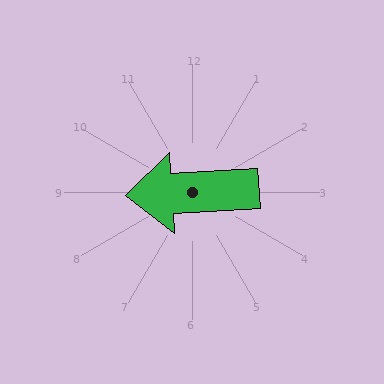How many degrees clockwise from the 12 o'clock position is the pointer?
Approximately 267 degrees.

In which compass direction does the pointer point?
West.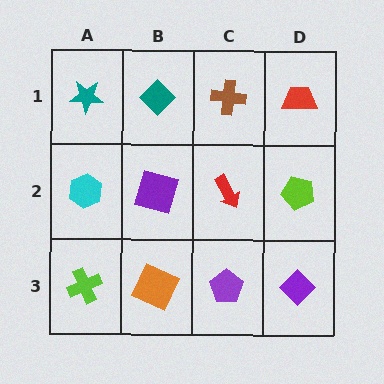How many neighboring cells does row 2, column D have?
3.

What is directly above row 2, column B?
A teal diamond.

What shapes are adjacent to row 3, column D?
A lime pentagon (row 2, column D), a purple pentagon (row 3, column C).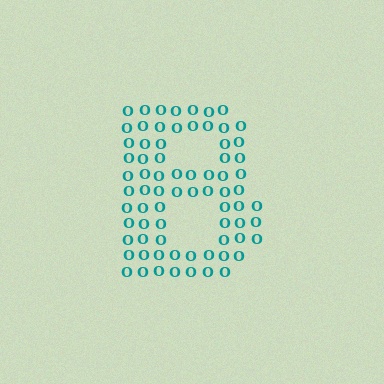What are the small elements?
The small elements are letter O's.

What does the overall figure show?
The overall figure shows the letter B.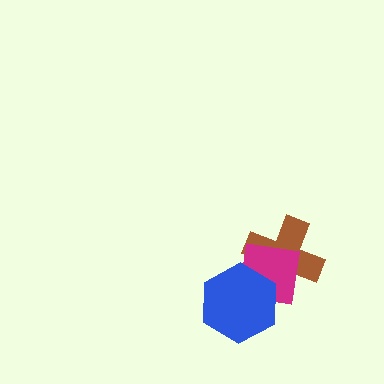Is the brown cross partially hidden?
Yes, it is partially covered by another shape.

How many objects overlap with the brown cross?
2 objects overlap with the brown cross.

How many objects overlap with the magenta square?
2 objects overlap with the magenta square.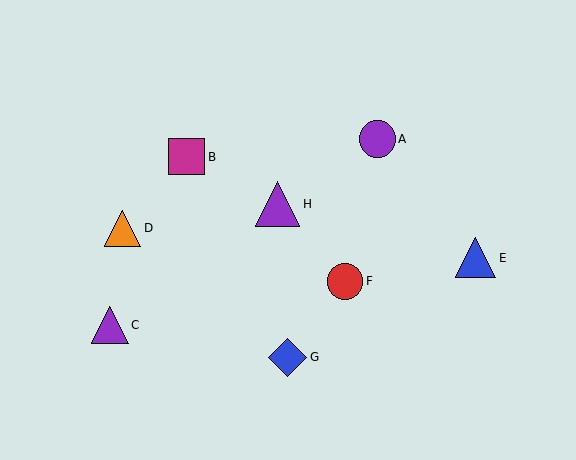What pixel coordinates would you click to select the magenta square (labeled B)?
Click at (187, 157) to select the magenta square B.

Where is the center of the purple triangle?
The center of the purple triangle is at (277, 204).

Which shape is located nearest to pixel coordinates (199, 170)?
The magenta square (labeled B) at (187, 157) is nearest to that location.